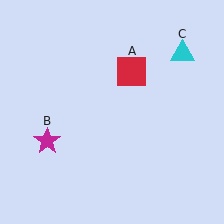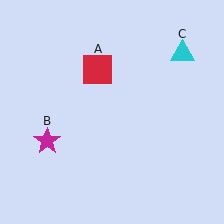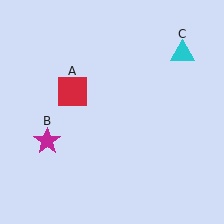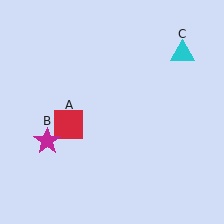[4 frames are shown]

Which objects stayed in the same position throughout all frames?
Magenta star (object B) and cyan triangle (object C) remained stationary.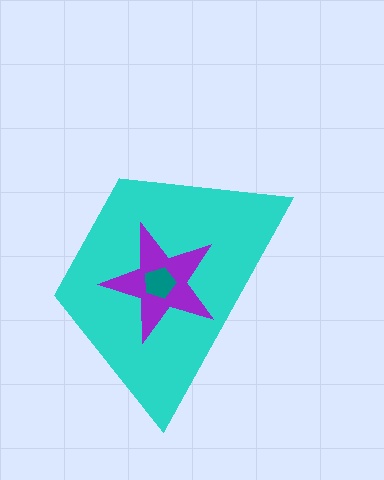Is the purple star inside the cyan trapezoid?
Yes.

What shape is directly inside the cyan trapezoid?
The purple star.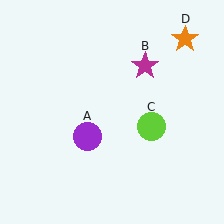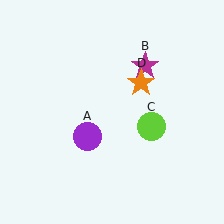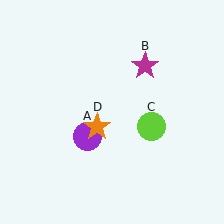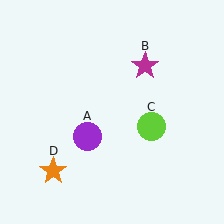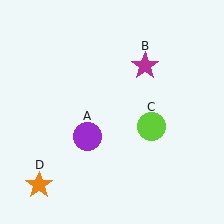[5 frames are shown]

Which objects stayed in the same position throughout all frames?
Purple circle (object A) and magenta star (object B) and lime circle (object C) remained stationary.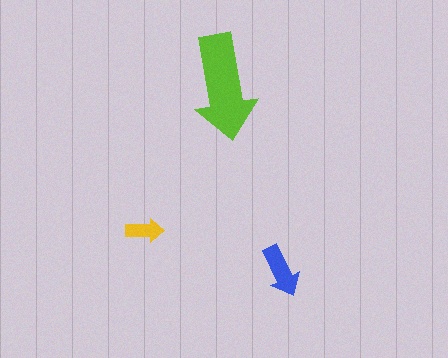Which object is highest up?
The lime arrow is topmost.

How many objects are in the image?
There are 3 objects in the image.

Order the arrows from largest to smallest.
the lime one, the blue one, the yellow one.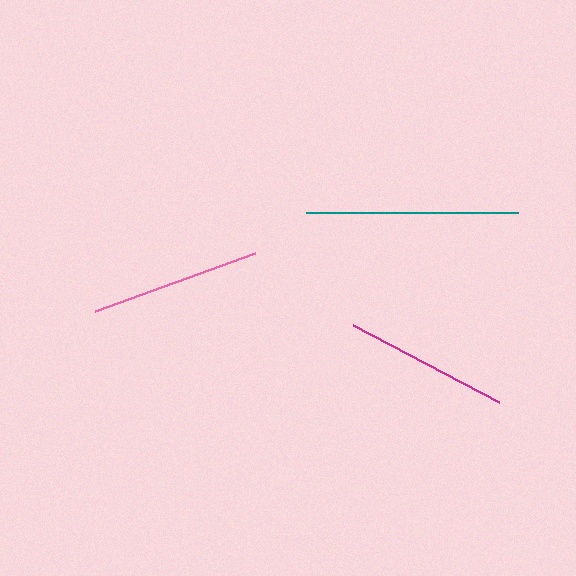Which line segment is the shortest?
The magenta line is the shortest at approximately 165 pixels.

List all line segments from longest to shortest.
From longest to shortest: teal, pink, magenta.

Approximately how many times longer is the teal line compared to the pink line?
The teal line is approximately 1.2 times the length of the pink line.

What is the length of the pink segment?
The pink segment is approximately 170 pixels long.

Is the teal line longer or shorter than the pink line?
The teal line is longer than the pink line.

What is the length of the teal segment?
The teal segment is approximately 212 pixels long.